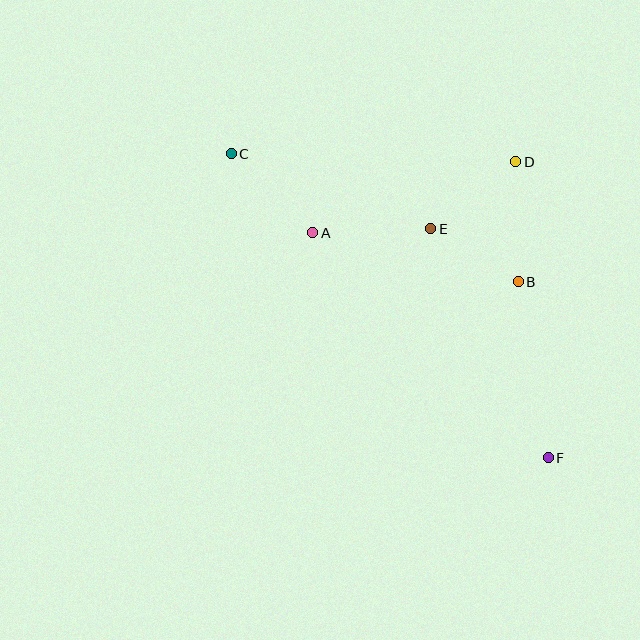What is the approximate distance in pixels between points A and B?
The distance between A and B is approximately 211 pixels.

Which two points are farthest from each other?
Points C and F are farthest from each other.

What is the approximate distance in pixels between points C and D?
The distance between C and D is approximately 285 pixels.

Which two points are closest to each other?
Points B and E are closest to each other.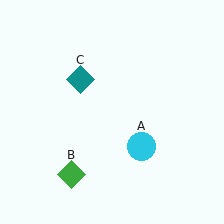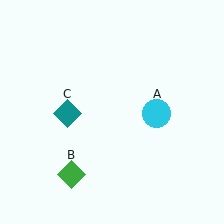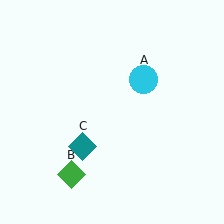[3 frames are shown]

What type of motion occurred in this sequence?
The cyan circle (object A), teal diamond (object C) rotated counterclockwise around the center of the scene.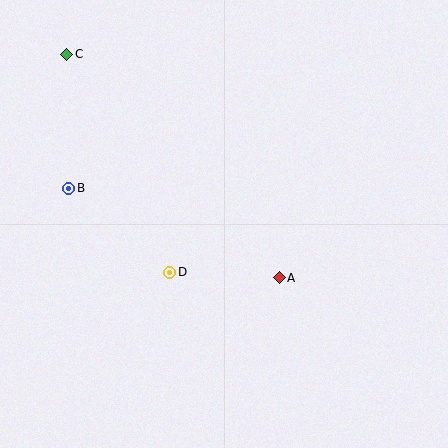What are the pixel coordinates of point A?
Point A is at (279, 278).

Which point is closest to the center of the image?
Point D at (170, 272) is closest to the center.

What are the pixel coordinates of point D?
Point D is at (170, 272).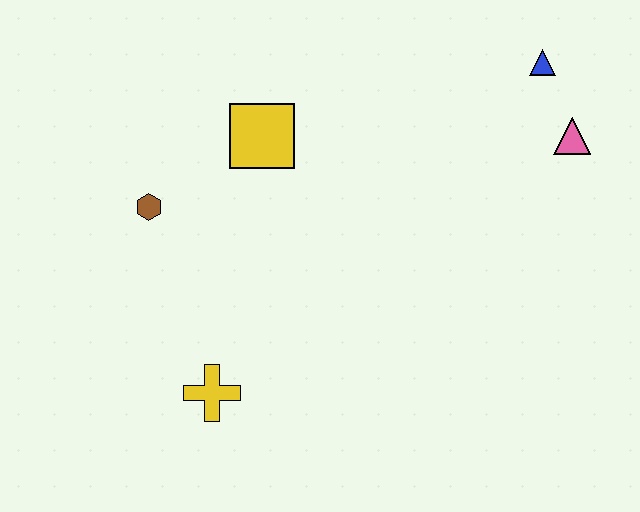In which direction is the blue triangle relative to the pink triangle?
The blue triangle is above the pink triangle.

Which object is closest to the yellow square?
The brown hexagon is closest to the yellow square.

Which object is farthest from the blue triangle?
The yellow cross is farthest from the blue triangle.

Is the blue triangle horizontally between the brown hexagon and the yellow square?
No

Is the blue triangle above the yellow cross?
Yes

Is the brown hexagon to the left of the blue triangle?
Yes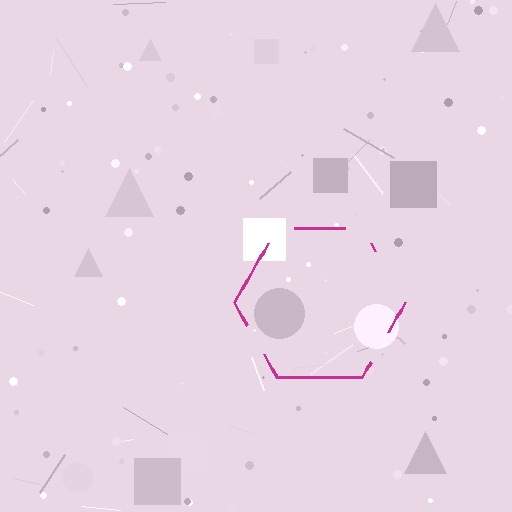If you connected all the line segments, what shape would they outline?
They would outline a hexagon.